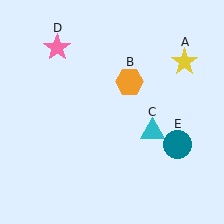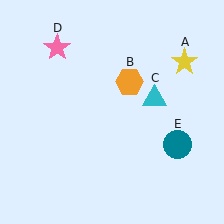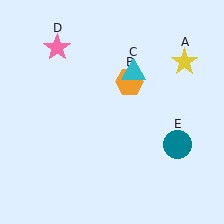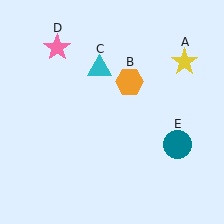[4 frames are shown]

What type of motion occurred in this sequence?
The cyan triangle (object C) rotated counterclockwise around the center of the scene.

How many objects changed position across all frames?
1 object changed position: cyan triangle (object C).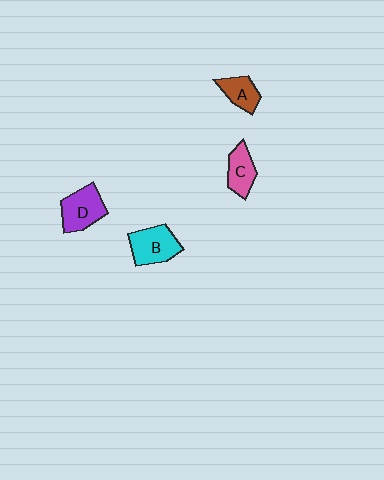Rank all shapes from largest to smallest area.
From largest to smallest: B (cyan), D (purple), C (pink), A (brown).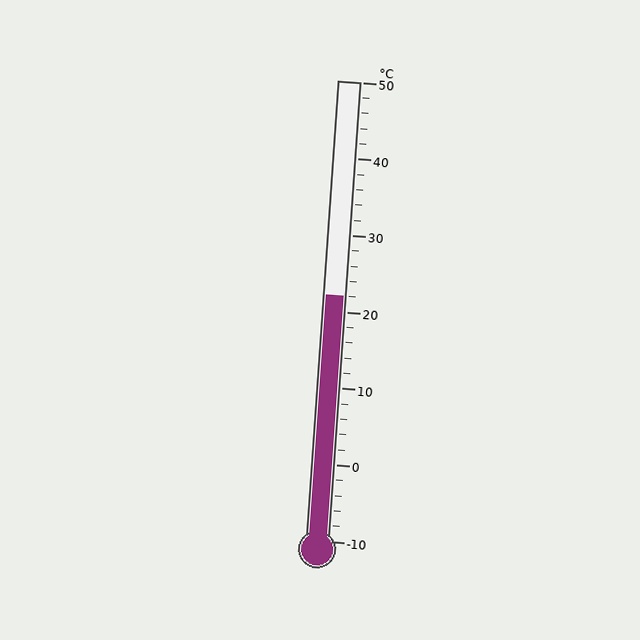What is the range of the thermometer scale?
The thermometer scale ranges from -10°C to 50°C.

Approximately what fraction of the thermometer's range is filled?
The thermometer is filled to approximately 55% of its range.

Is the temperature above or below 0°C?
The temperature is above 0°C.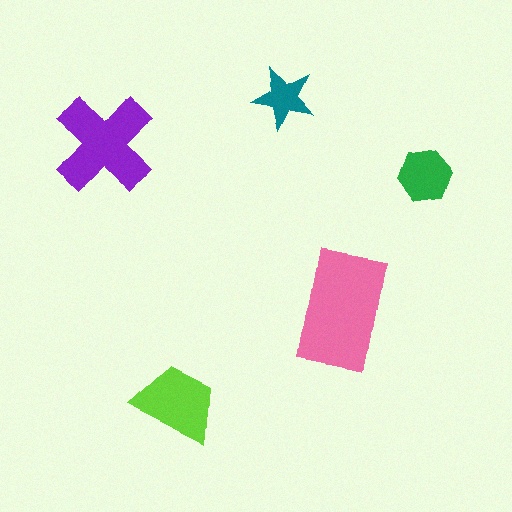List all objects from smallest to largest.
The teal star, the green hexagon, the lime trapezoid, the purple cross, the pink rectangle.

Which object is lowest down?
The lime trapezoid is bottommost.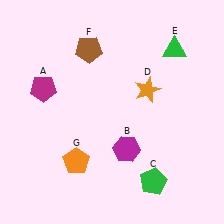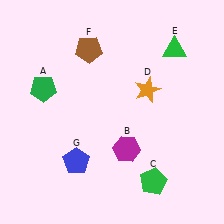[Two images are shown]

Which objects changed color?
A changed from magenta to green. G changed from orange to blue.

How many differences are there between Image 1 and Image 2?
There are 2 differences between the two images.